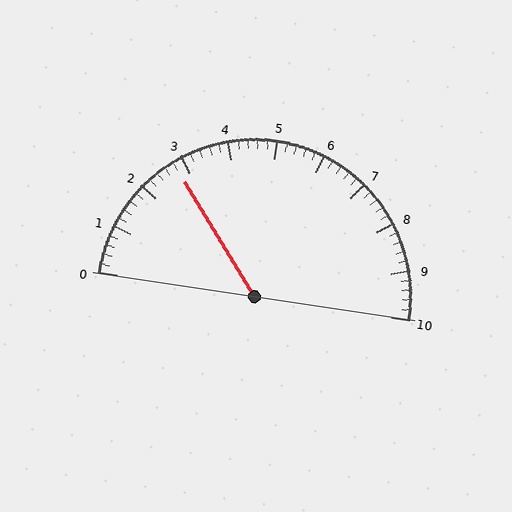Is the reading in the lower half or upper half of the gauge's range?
The reading is in the lower half of the range (0 to 10).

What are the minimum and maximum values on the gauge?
The gauge ranges from 0 to 10.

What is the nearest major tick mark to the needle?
The nearest major tick mark is 3.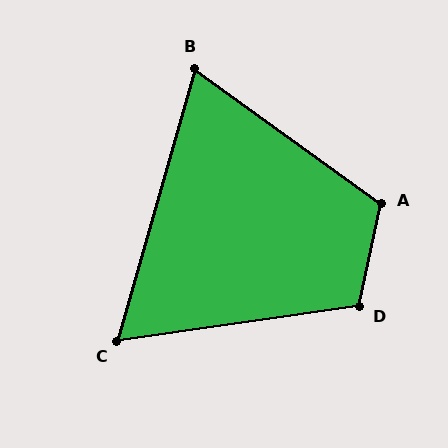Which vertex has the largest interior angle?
A, at approximately 114 degrees.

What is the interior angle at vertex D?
Approximately 110 degrees (obtuse).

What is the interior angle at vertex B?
Approximately 70 degrees (acute).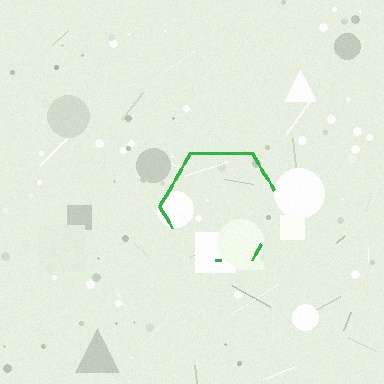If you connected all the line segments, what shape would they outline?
They would outline a hexagon.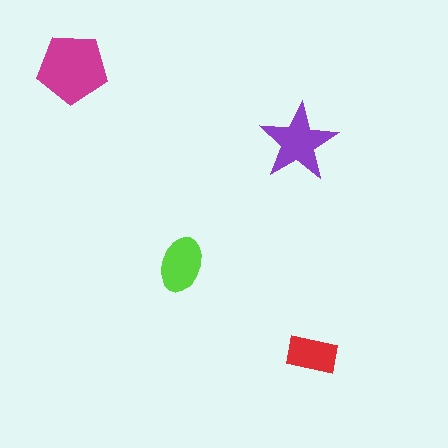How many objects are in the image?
There are 4 objects in the image.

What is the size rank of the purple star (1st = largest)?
2nd.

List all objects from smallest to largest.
The red rectangle, the lime ellipse, the purple star, the magenta pentagon.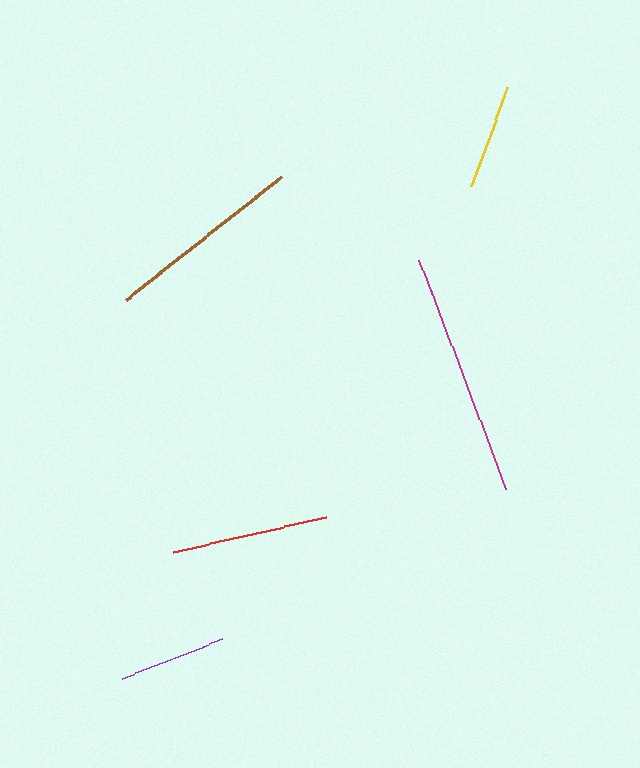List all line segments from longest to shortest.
From longest to shortest: magenta, brown, red, purple, yellow.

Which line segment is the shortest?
The yellow line is the shortest at approximately 105 pixels.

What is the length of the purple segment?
The purple segment is approximately 108 pixels long.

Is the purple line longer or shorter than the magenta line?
The magenta line is longer than the purple line.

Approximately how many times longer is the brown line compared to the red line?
The brown line is approximately 1.3 times the length of the red line.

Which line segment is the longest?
The magenta line is the longest at approximately 245 pixels.